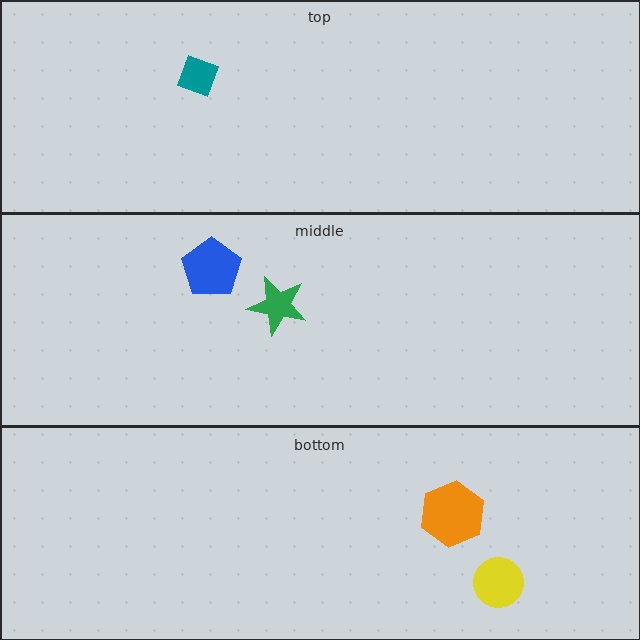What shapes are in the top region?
The teal diamond.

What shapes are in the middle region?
The green star, the blue pentagon.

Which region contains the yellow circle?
The bottom region.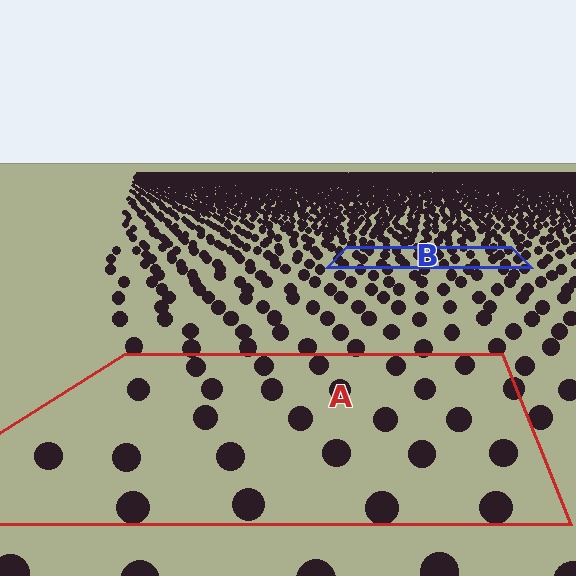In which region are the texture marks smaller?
The texture marks are smaller in region B, because it is farther away.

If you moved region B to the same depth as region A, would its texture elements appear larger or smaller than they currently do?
They would appear larger. At a closer depth, the same texture elements are projected at a bigger on-screen size.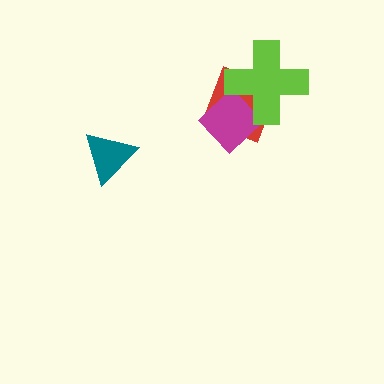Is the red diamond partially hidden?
Yes, it is partially covered by another shape.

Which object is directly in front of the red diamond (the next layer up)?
The magenta diamond is directly in front of the red diamond.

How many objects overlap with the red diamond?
2 objects overlap with the red diamond.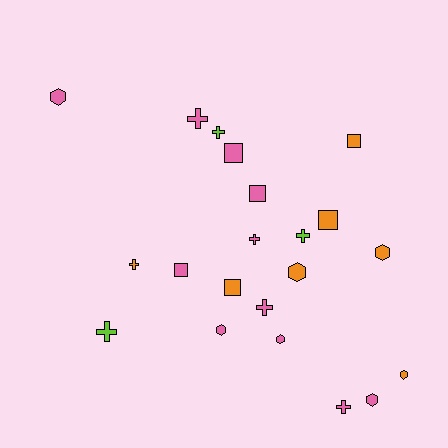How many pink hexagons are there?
There are 4 pink hexagons.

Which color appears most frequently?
Pink, with 11 objects.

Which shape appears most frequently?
Cross, with 8 objects.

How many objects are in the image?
There are 21 objects.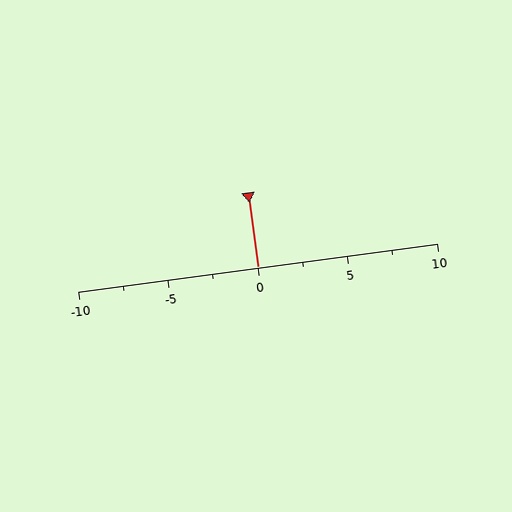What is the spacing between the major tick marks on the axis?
The major ticks are spaced 5 apart.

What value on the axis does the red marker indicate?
The marker indicates approximately 0.